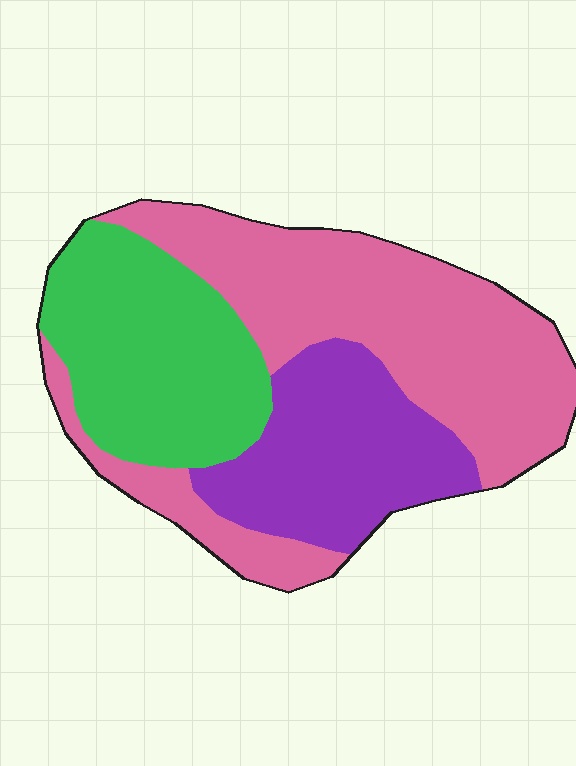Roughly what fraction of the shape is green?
Green covers around 30% of the shape.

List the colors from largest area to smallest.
From largest to smallest: pink, green, purple.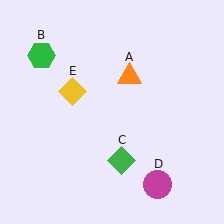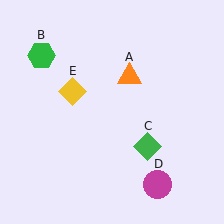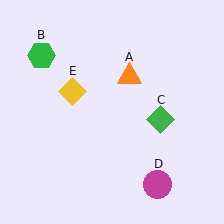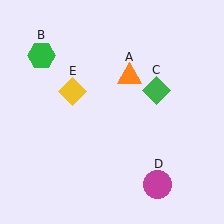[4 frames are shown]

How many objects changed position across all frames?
1 object changed position: green diamond (object C).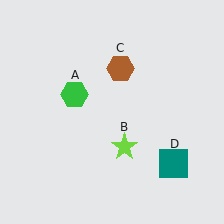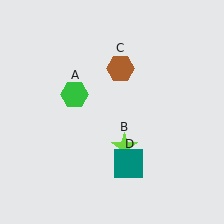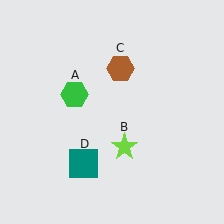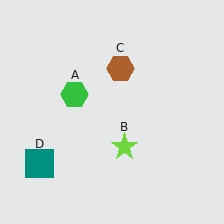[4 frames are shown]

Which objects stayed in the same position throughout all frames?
Green hexagon (object A) and lime star (object B) and brown hexagon (object C) remained stationary.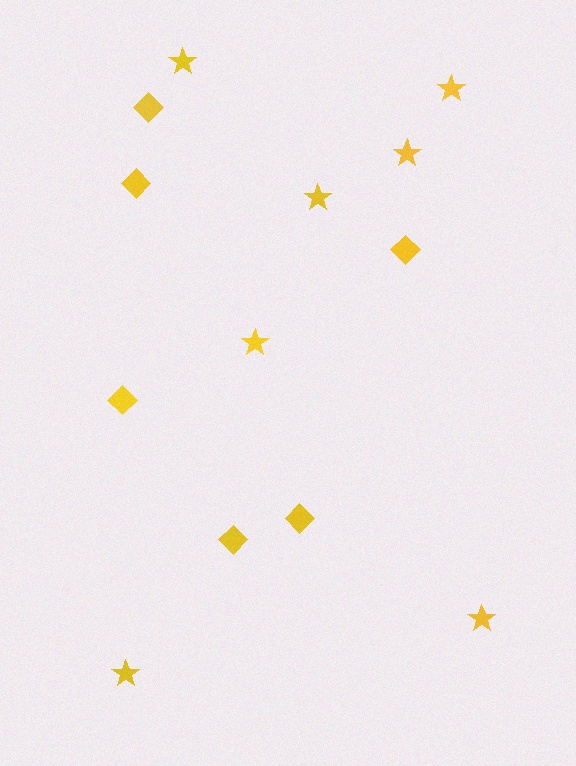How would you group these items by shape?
There are 2 groups: one group of diamonds (6) and one group of stars (7).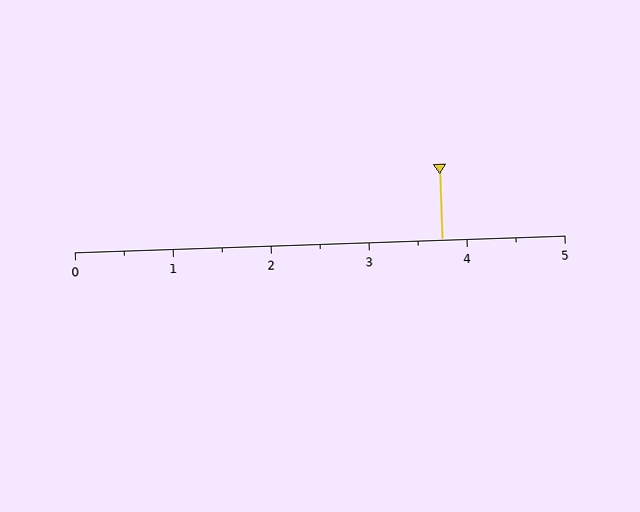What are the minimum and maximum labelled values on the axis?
The axis runs from 0 to 5.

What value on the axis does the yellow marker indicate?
The marker indicates approximately 3.8.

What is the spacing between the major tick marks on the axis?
The major ticks are spaced 1 apart.